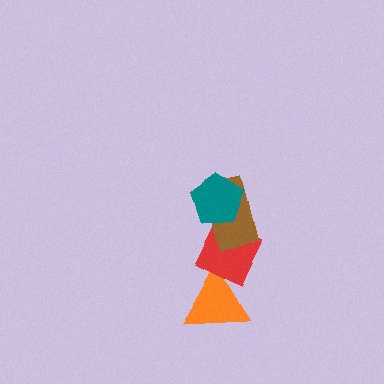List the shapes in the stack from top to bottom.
From top to bottom: the teal pentagon, the brown rectangle, the red diamond, the orange triangle.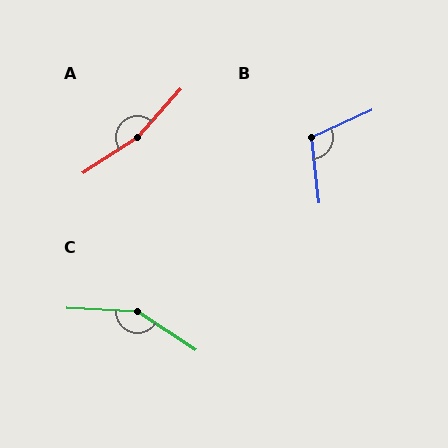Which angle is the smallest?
B, at approximately 108 degrees.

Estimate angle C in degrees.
Approximately 149 degrees.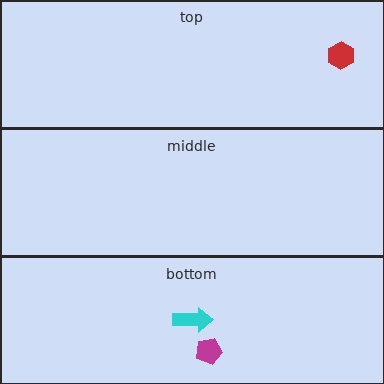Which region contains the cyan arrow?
The bottom region.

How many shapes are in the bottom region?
2.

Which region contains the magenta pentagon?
The bottom region.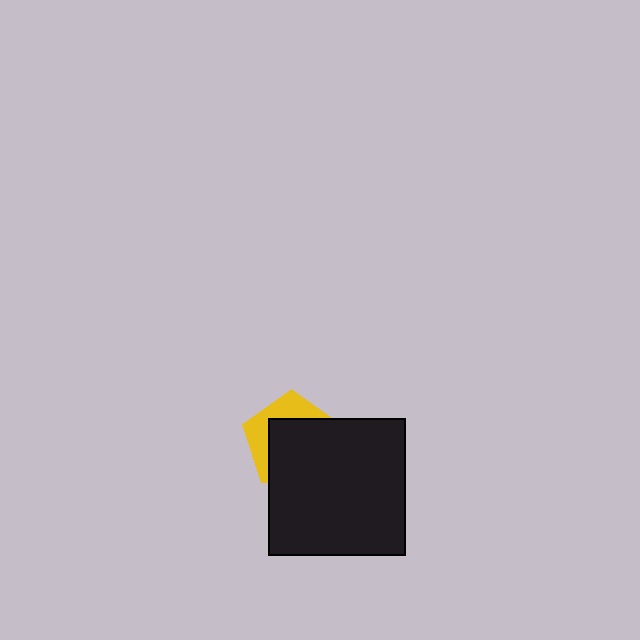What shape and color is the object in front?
The object in front is a black square.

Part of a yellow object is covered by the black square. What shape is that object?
It is a pentagon.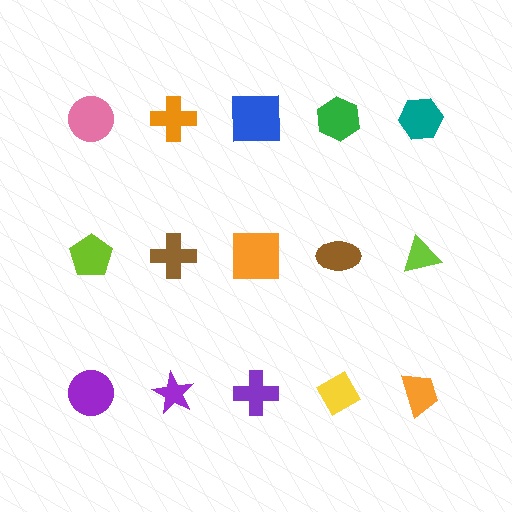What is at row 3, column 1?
A purple circle.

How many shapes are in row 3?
5 shapes.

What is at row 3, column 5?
An orange trapezoid.